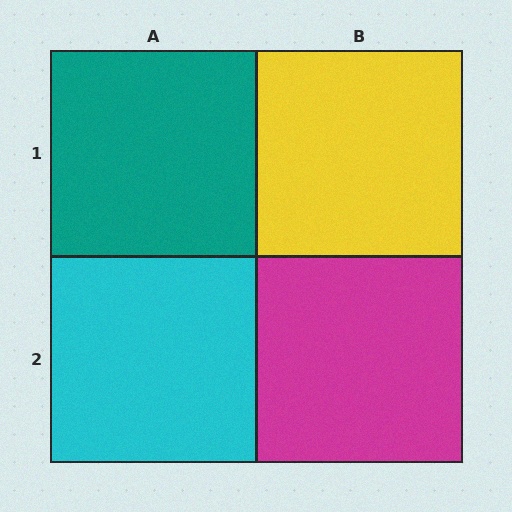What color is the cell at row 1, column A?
Teal.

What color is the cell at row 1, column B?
Yellow.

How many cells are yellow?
1 cell is yellow.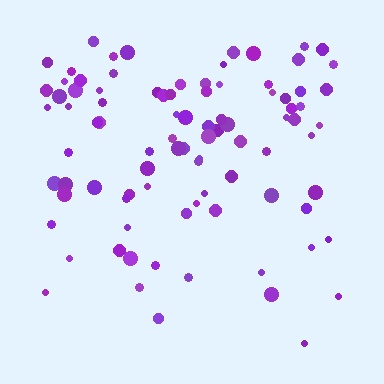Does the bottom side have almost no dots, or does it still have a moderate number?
Still a moderate number, just noticeably fewer than the top.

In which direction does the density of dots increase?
From bottom to top, with the top side densest.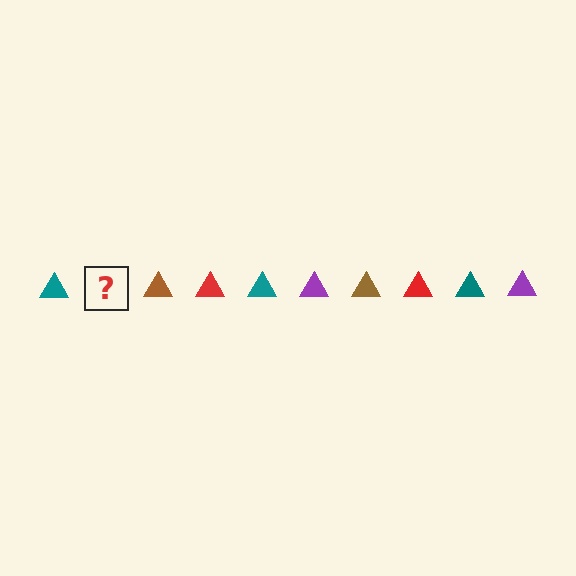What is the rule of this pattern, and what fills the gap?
The rule is that the pattern cycles through teal, purple, brown, red triangles. The gap should be filled with a purple triangle.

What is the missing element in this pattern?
The missing element is a purple triangle.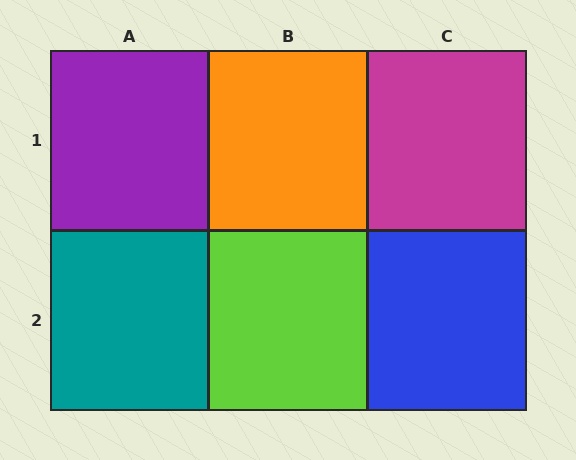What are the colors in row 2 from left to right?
Teal, lime, blue.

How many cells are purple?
1 cell is purple.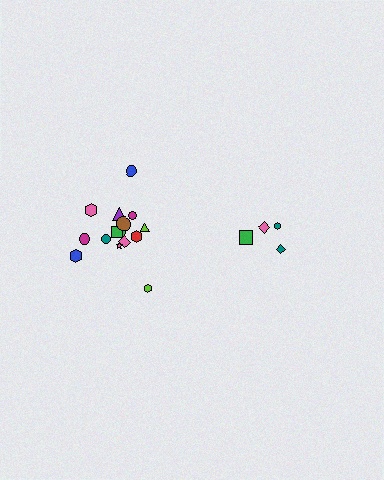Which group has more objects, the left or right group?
The left group.